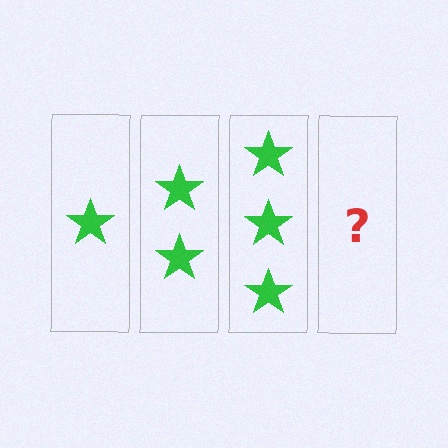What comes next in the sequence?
The next element should be 4 stars.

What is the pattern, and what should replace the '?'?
The pattern is that each step adds one more star. The '?' should be 4 stars.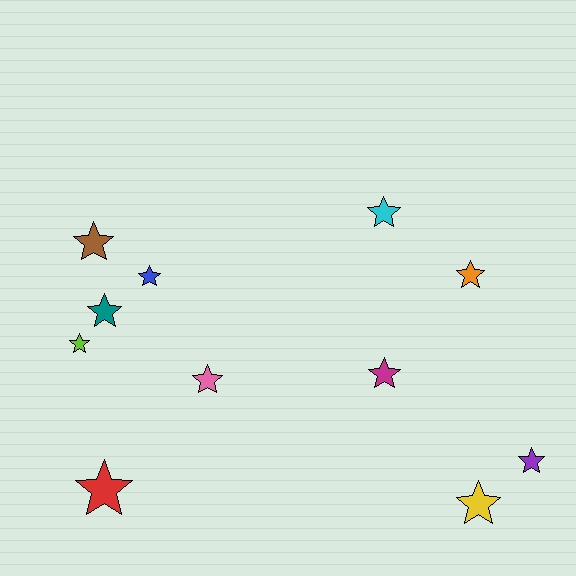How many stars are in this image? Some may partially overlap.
There are 11 stars.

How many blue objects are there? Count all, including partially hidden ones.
There is 1 blue object.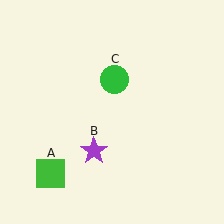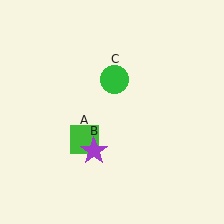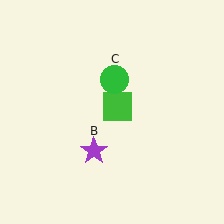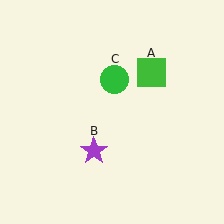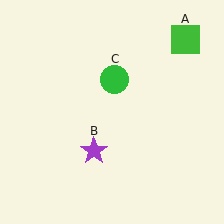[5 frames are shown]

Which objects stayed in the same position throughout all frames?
Purple star (object B) and green circle (object C) remained stationary.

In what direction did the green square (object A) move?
The green square (object A) moved up and to the right.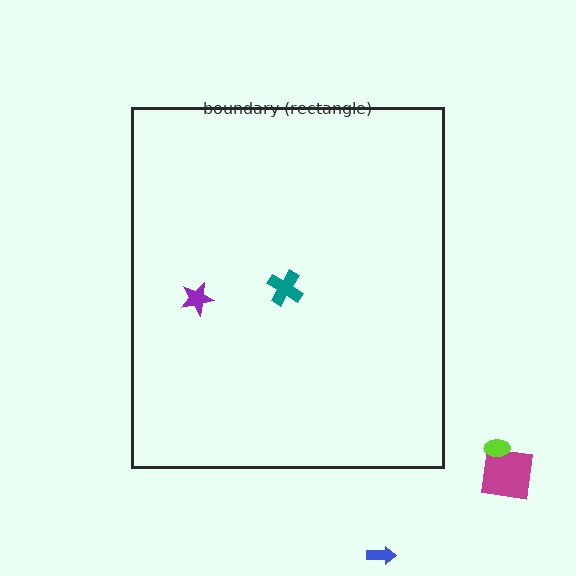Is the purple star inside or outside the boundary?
Inside.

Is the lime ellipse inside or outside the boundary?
Outside.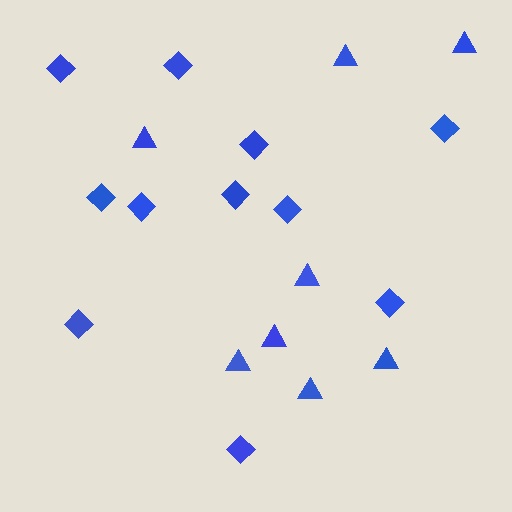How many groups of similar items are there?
There are 2 groups: one group of diamonds (11) and one group of triangles (8).